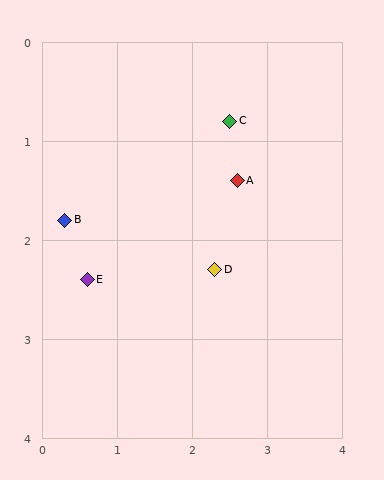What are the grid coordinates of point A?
Point A is at approximately (2.6, 1.4).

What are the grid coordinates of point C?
Point C is at approximately (2.5, 0.8).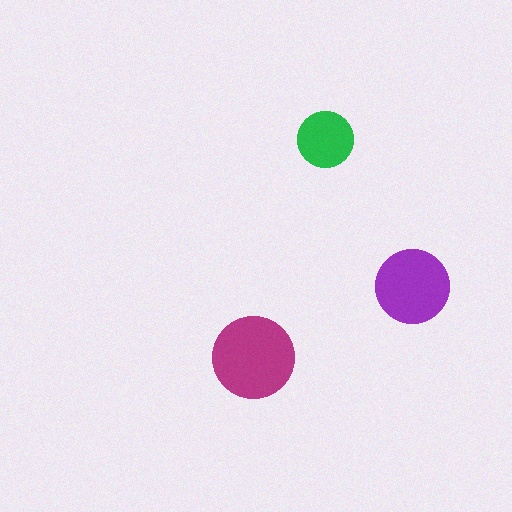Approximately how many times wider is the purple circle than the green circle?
About 1.5 times wider.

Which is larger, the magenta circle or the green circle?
The magenta one.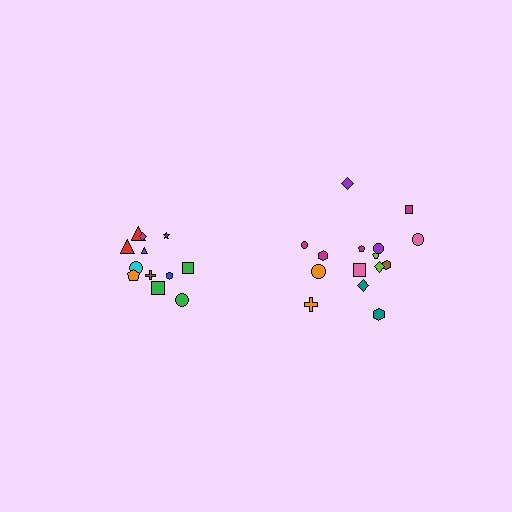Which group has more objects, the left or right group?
The right group.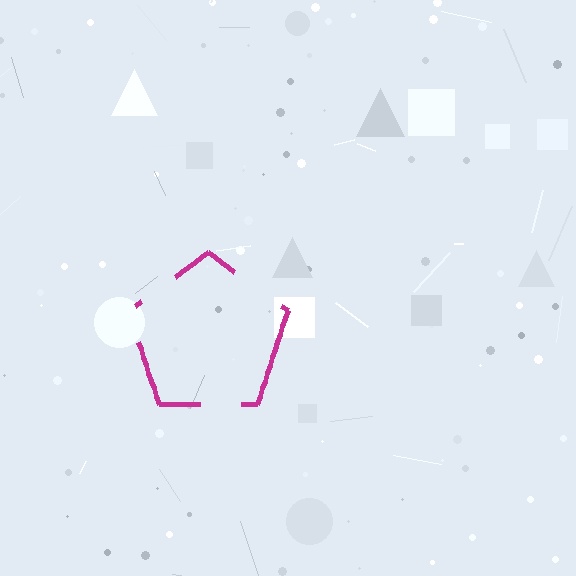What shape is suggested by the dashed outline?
The dashed outline suggests a pentagon.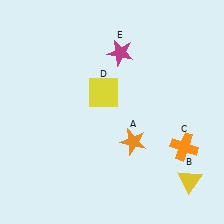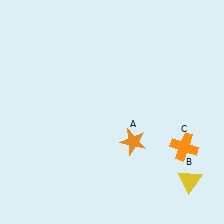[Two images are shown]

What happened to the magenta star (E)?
The magenta star (E) was removed in Image 2. It was in the top-right area of Image 1.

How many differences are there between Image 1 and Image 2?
There are 2 differences between the two images.